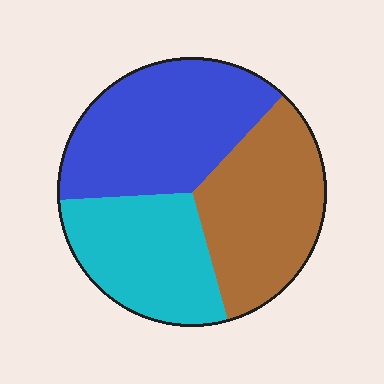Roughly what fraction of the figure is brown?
Brown takes up about one third (1/3) of the figure.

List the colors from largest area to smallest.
From largest to smallest: blue, brown, cyan.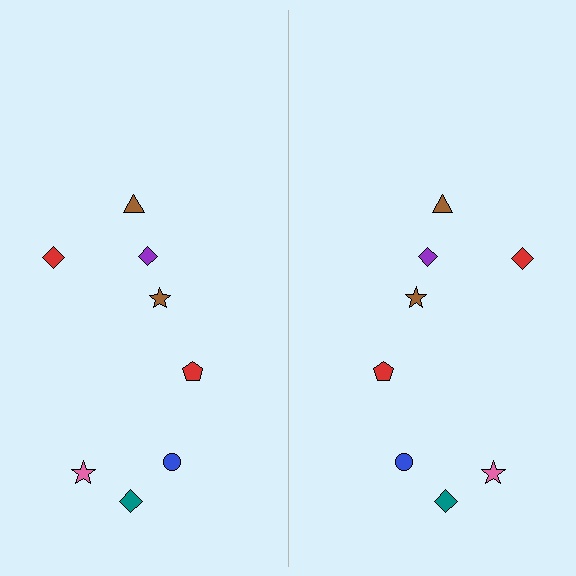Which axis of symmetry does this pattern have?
The pattern has a vertical axis of symmetry running through the center of the image.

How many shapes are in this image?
There are 16 shapes in this image.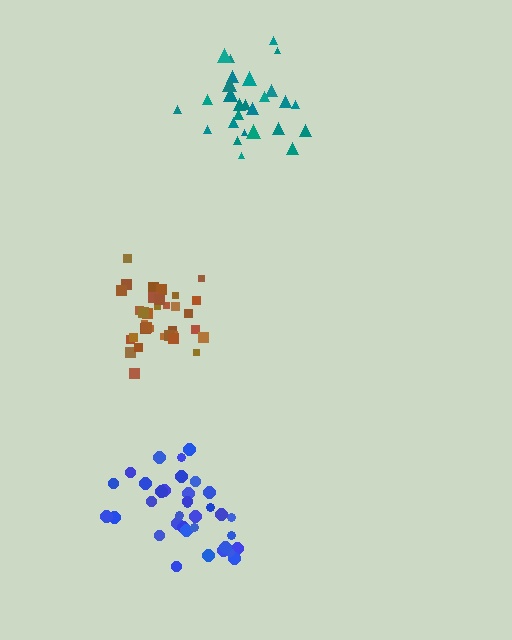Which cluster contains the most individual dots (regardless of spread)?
Blue (35).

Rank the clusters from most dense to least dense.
brown, teal, blue.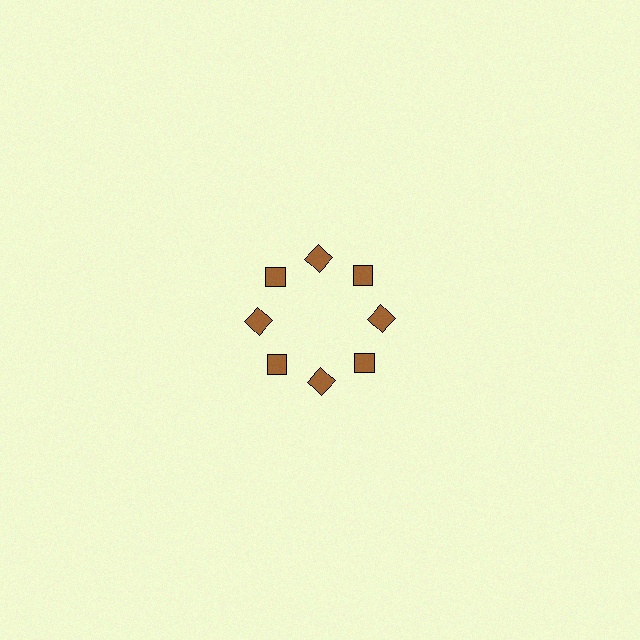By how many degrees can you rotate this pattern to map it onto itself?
The pattern maps onto itself every 45 degrees of rotation.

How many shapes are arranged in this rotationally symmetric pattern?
There are 8 shapes, arranged in 8 groups of 1.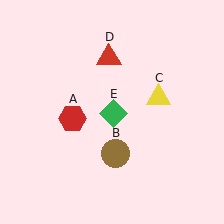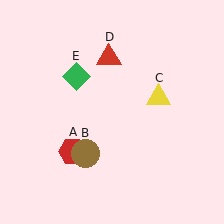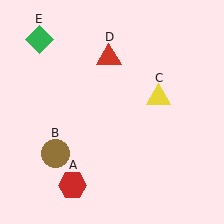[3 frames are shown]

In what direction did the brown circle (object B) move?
The brown circle (object B) moved left.